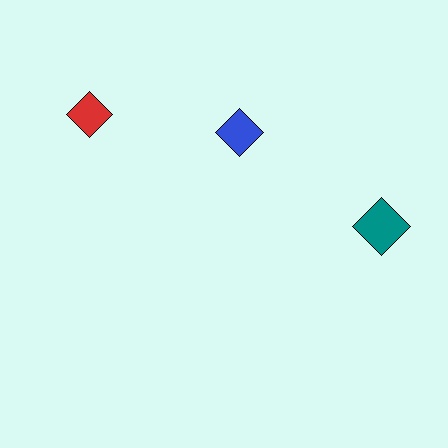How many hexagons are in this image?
There are no hexagons.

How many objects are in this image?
There are 3 objects.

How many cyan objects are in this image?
There are no cyan objects.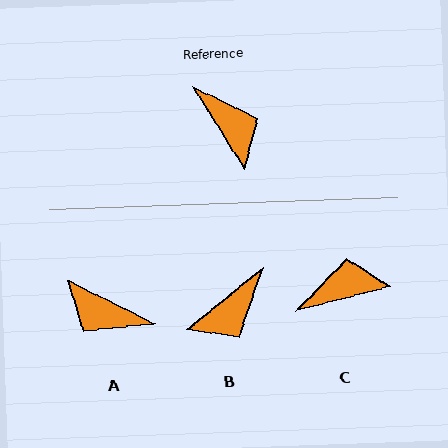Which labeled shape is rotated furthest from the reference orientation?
A, about 148 degrees away.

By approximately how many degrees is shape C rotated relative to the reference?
Approximately 72 degrees counter-clockwise.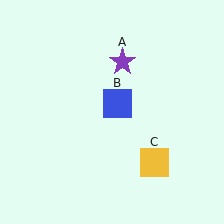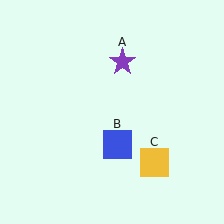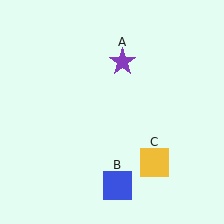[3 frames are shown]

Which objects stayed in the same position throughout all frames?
Purple star (object A) and yellow square (object C) remained stationary.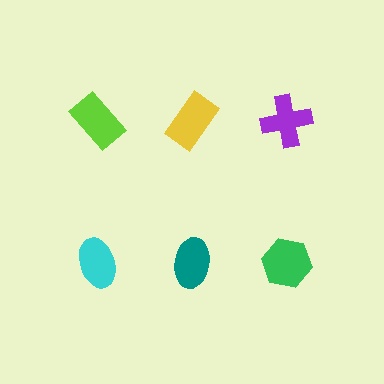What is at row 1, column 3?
A purple cross.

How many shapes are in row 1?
3 shapes.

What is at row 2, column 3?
A green hexagon.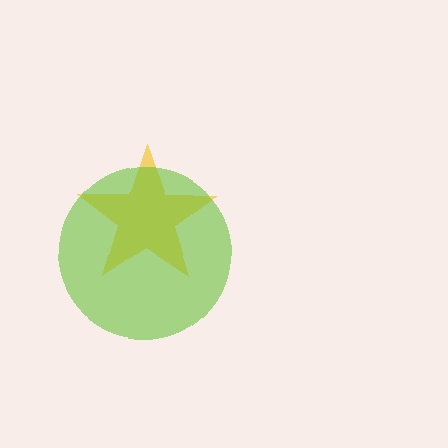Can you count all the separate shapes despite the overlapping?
Yes, there are 2 separate shapes.